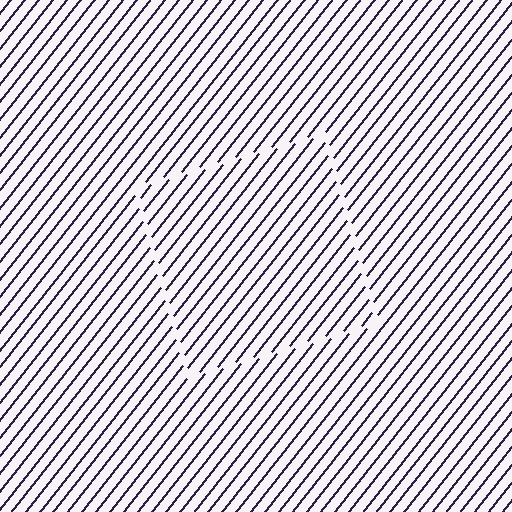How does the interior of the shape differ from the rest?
The interior of the shape contains the same grating, shifted by half a period — the contour is defined by the phase discontinuity where line-ends from the inner and outer gratings abut.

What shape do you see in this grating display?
An illusory square. The interior of the shape contains the same grating, shifted by half a period — the contour is defined by the phase discontinuity where line-ends from the inner and outer gratings abut.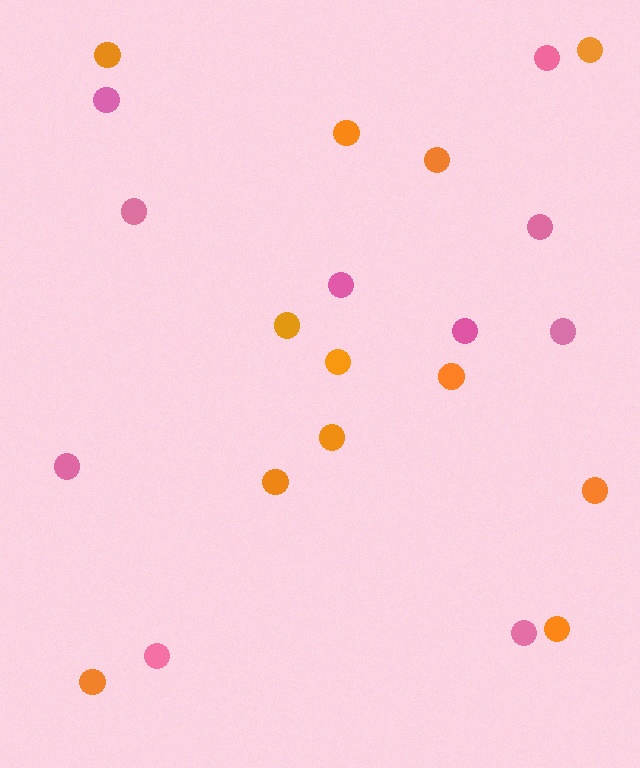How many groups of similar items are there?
There are 2 groups: one group of pink circles (10) and one group of orange circles (12).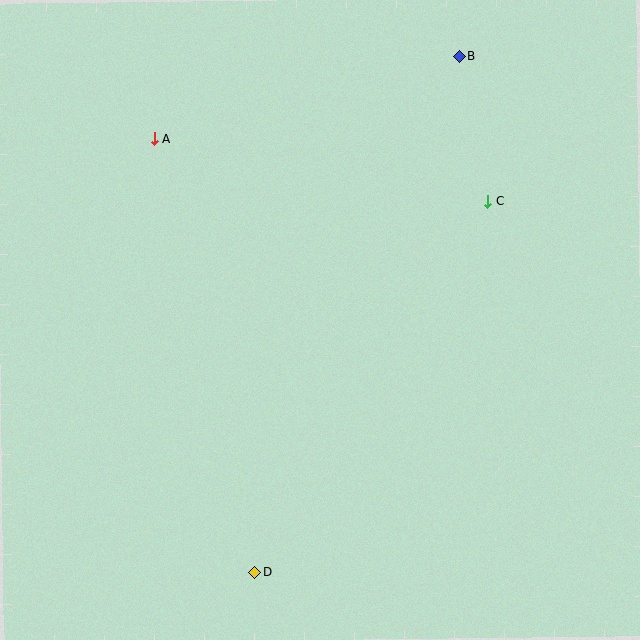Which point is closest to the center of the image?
Point C at (487, 201) is closest to the center.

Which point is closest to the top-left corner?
Point A is closest to the top-left corner.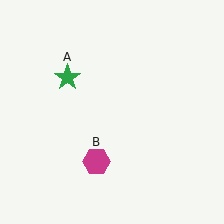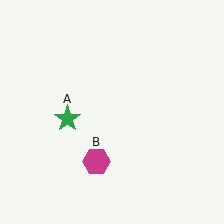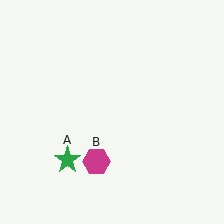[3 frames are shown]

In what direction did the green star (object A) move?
The green star (object A) moved down.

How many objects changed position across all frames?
1 object changed position: green star (object A).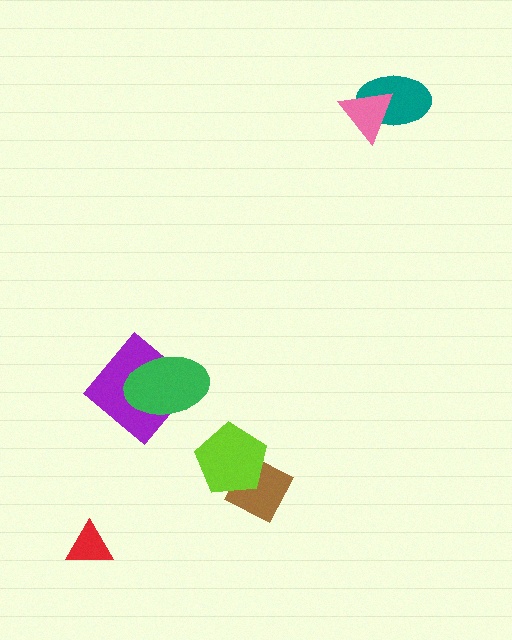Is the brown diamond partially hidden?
Yes, it is partially covered by another shape.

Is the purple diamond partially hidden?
Yes, it is partially covered by another shape.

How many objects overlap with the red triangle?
0 objects overlap with the red triangle.